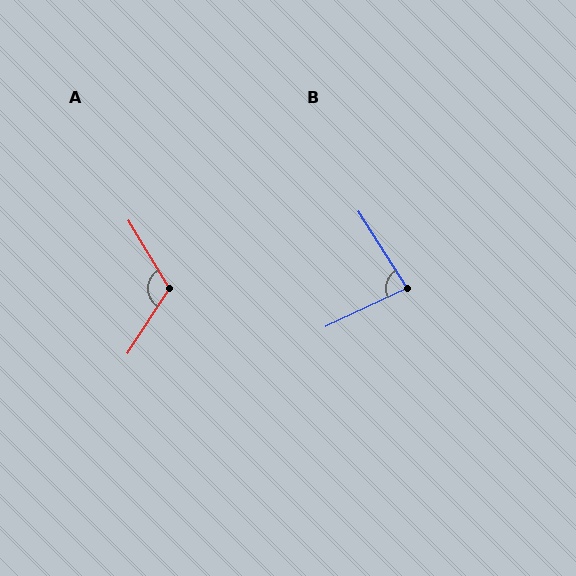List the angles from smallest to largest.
B (83°), A (117°).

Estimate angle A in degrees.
Approximately 117 degrees.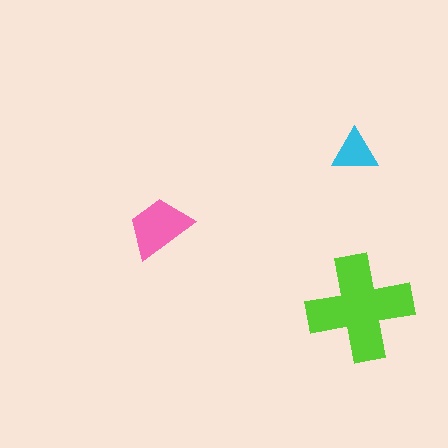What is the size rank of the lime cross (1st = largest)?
1st.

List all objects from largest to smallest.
The lime cross, the pink trapezoid, the cyan triangle.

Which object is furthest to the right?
The lime cross is rightmost.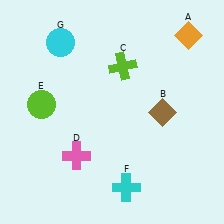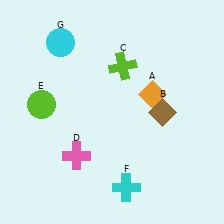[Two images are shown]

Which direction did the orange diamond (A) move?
The orange diamond (A) moved down.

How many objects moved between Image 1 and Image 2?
1 object moved between the two images.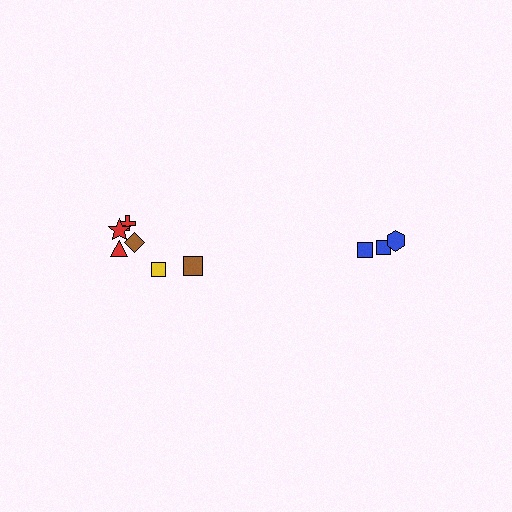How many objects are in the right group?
There are 3 objects.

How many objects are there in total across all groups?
There are 9 objects.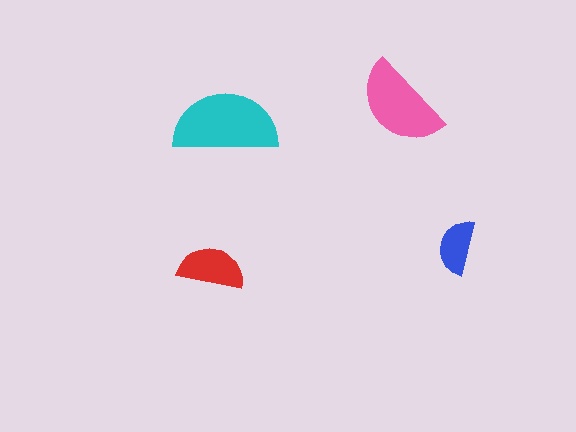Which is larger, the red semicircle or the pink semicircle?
The pink one.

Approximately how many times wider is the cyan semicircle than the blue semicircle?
About 2 times wider.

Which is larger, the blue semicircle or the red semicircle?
The red one.